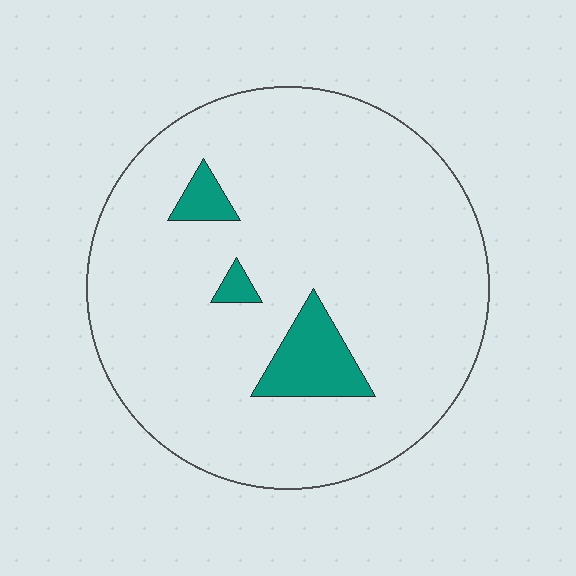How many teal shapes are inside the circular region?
3.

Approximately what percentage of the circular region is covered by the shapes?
Approximately 10%.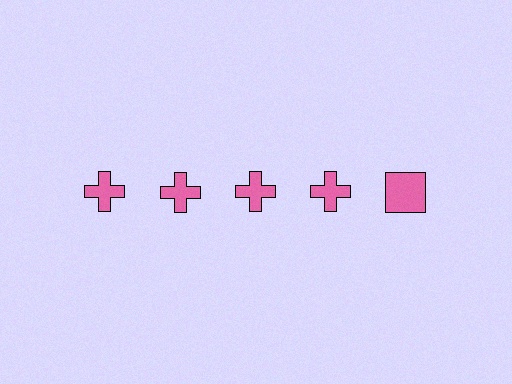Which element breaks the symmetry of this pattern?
The pink square in the top row, rightmost column breaks the symmetry. All other shapes are pink crosses.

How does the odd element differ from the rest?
It has a different shape: square instead of cross.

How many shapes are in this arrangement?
There are 5 shapes arranged in a grid pattern.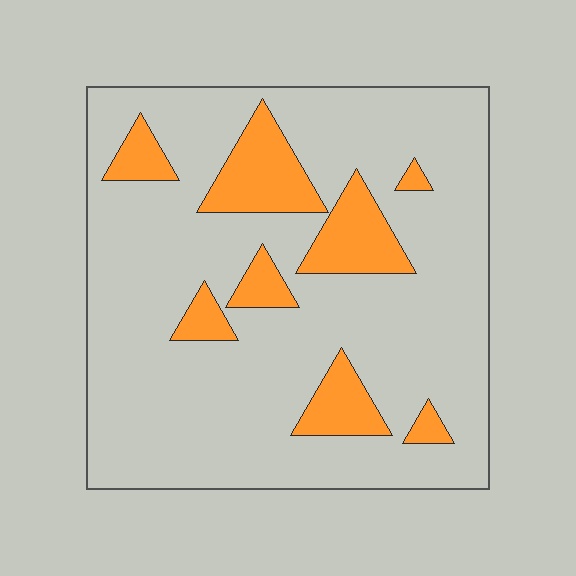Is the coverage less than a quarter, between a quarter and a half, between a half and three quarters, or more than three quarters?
Less than a quarter.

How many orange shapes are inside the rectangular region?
8.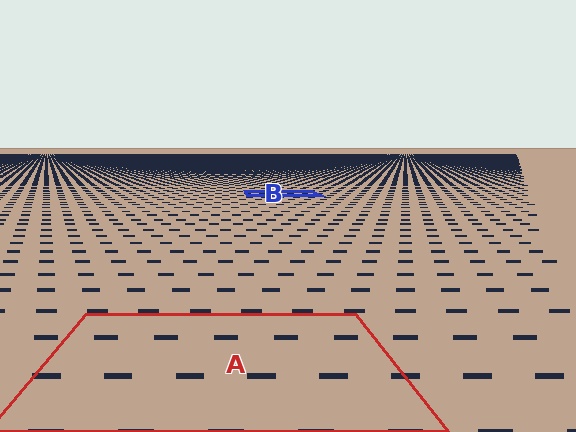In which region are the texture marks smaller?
The texture marks are smaller in region B, because it is farther away.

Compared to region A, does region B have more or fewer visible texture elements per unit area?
Region B has more texture elements per unit area — they are packed more densely because it is farther away.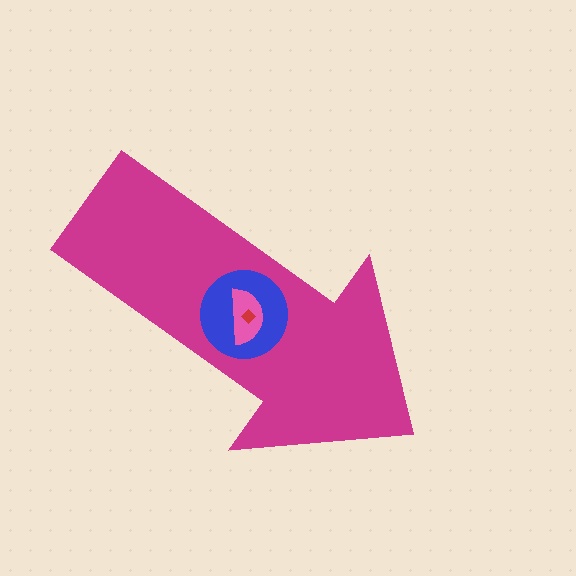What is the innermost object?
The red diamond.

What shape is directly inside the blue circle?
The pink semicircle.